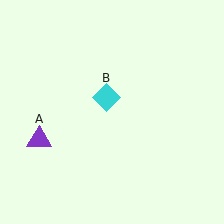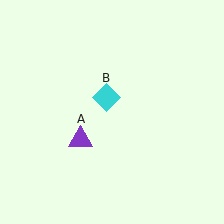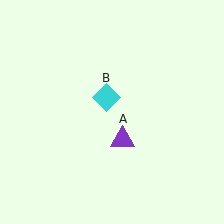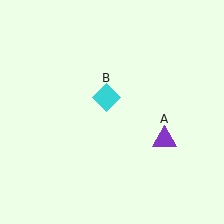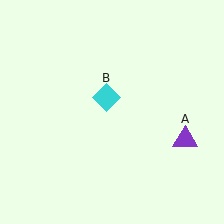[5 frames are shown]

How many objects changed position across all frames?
1 object changed position: purple triangle (object A).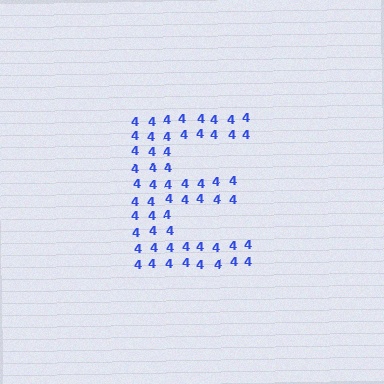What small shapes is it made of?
It is made of small digit 4's.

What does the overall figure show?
The overall figure shows the letter E.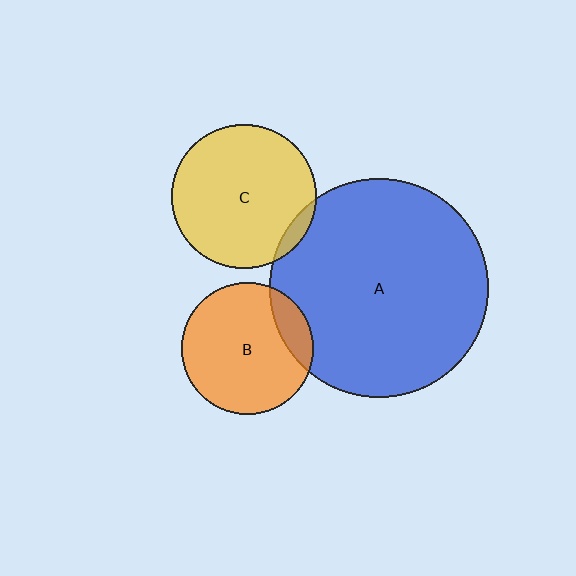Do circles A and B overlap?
Yes.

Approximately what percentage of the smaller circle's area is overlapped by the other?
Approximately 15%.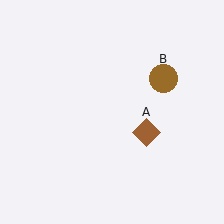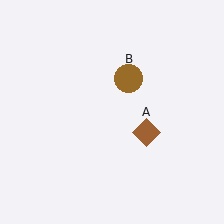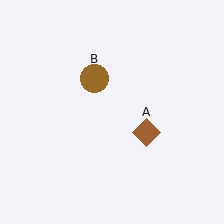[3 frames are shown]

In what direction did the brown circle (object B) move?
The brown circle (object B) moved left.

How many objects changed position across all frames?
1 object changed position: brown circle (object B).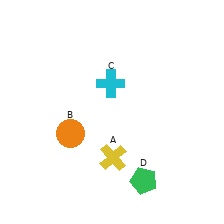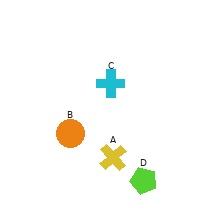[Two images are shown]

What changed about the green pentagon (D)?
In Image 1, D is green. In Image 2, it changed to lime.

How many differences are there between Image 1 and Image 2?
There is 1 difference between the two images.